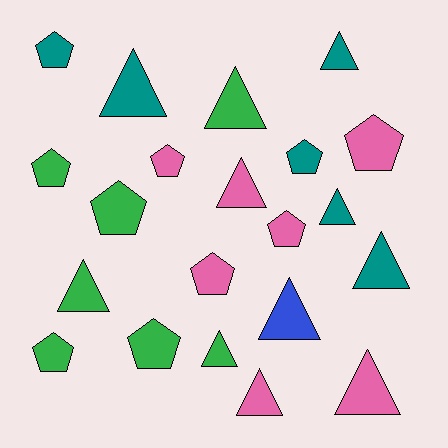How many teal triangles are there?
There are 4 teal triangles.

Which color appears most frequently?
Green, with 7 objects.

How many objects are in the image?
There are 21 objects.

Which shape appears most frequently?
Triangle, with 11 objects.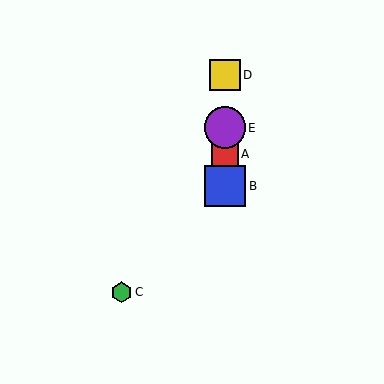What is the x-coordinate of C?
Object C is at x≈122.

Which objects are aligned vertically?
Objects A, B, D, E are aligned vertically.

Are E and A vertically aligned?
Yes, both are at x≈225.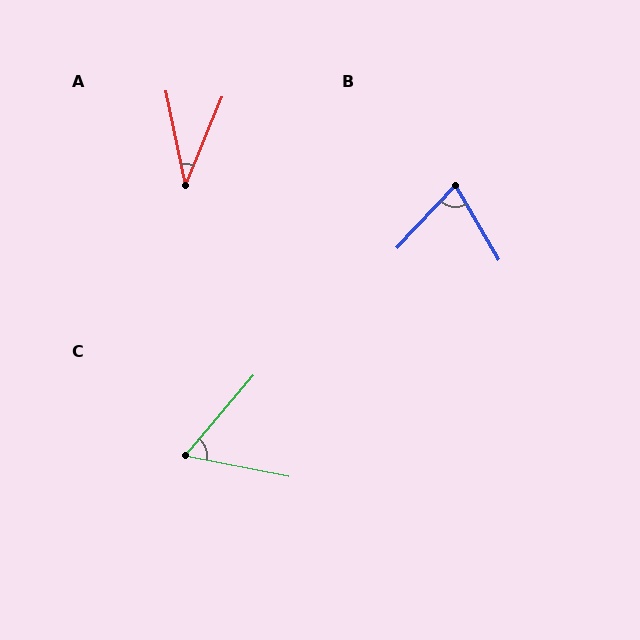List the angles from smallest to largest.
A (34°), C (61°), B (74°).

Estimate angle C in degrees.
Approximately 61 degrees.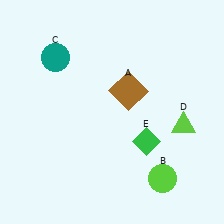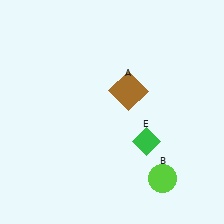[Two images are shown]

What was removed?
The teal circle (C), the lime triangle (D) were removed in Image 2.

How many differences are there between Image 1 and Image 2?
There are 2 differences between the two images.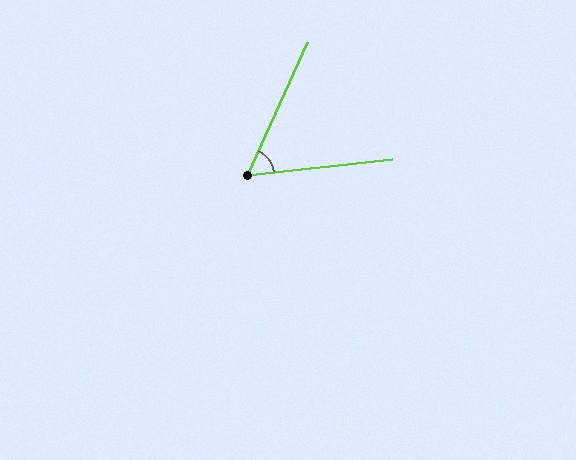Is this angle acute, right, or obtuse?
It is acute.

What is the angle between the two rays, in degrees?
Approximately 60 degrees.